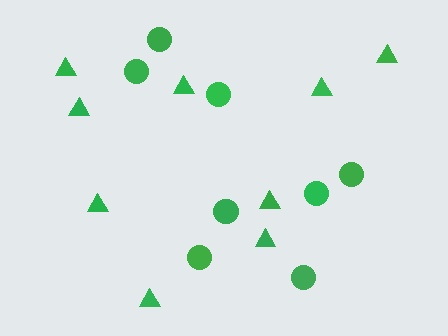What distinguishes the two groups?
There are 2 groups: one group of triangles (9) and one group of circles (8).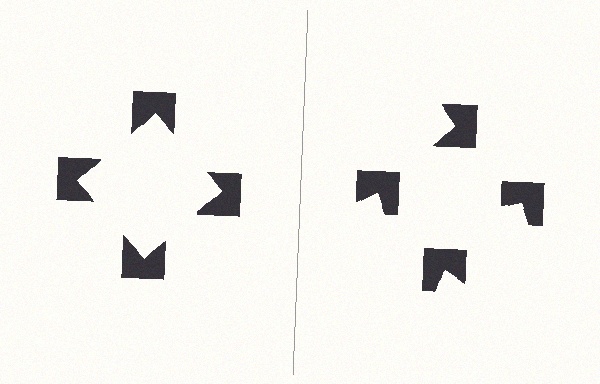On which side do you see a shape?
An illusory square appears on the left side. On the right side the wedge cuts are rotated, so no coherent shape forms.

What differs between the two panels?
The notched squares are positioned identically on both sides; only the wedge orientations differ. On the left they align to a square; on the right they are misaligned.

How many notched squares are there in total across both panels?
8 — 4 on each side.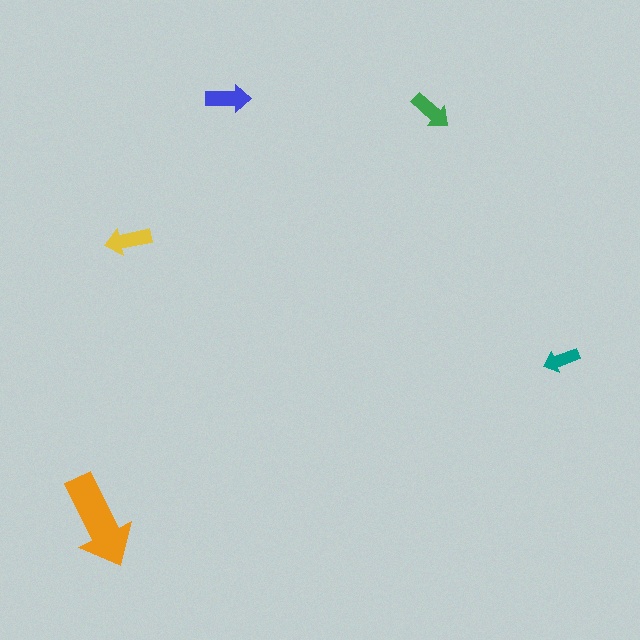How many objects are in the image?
There are 5 objects in the image.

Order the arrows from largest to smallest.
the orange one, the yellow one, the blue one, the green one, the teal one.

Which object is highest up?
The blue arrow is topmost.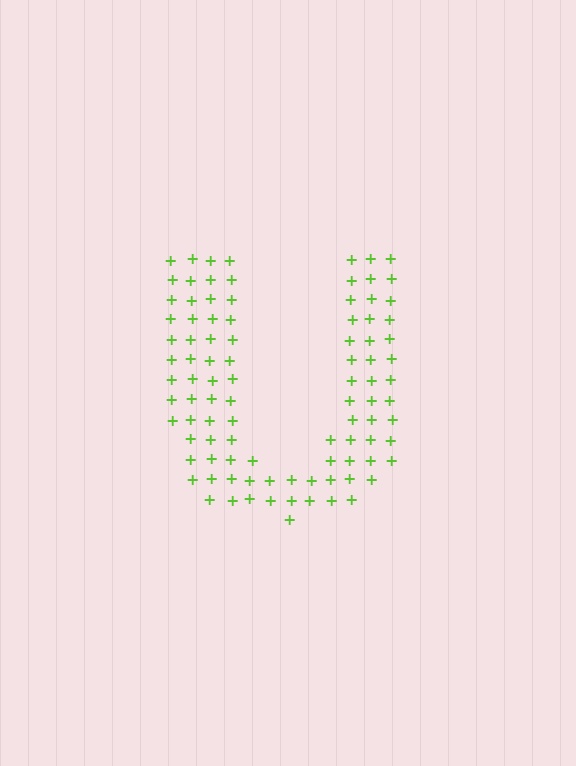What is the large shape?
The large shape is the letter U.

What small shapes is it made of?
It is made of small plus signs.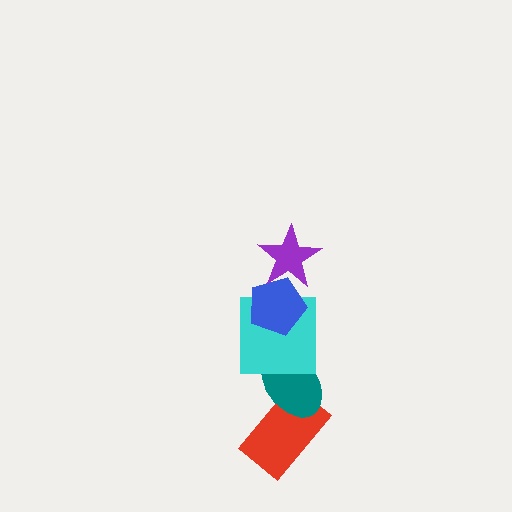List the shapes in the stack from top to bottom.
From top to bottom: the purple star, the blue pentagon, the cyan square, the teal ellipse, the red rectangle.